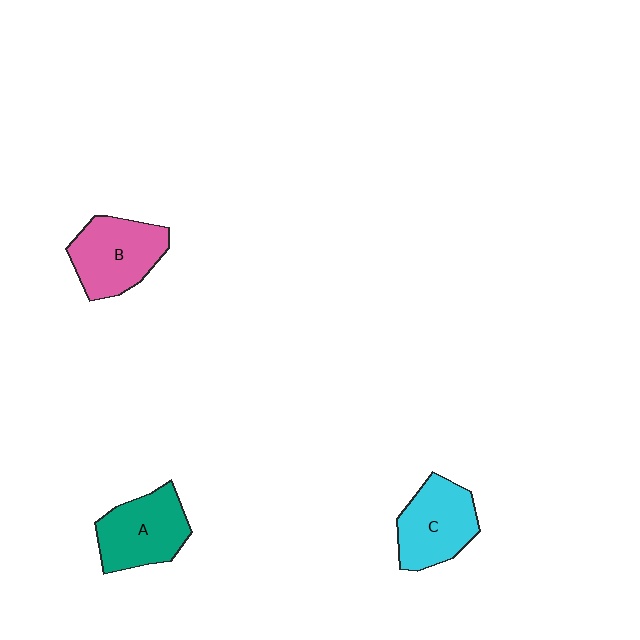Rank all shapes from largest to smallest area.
From largest to smallest: B (pink), A (teal), C (cyan).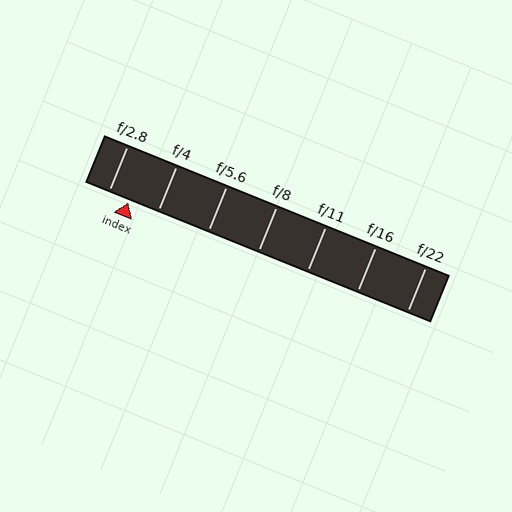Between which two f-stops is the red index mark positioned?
The index mark is between f/2.8 and f/4.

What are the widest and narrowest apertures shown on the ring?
The widest aperture shown is f/2.8 and the narrowest is f/22.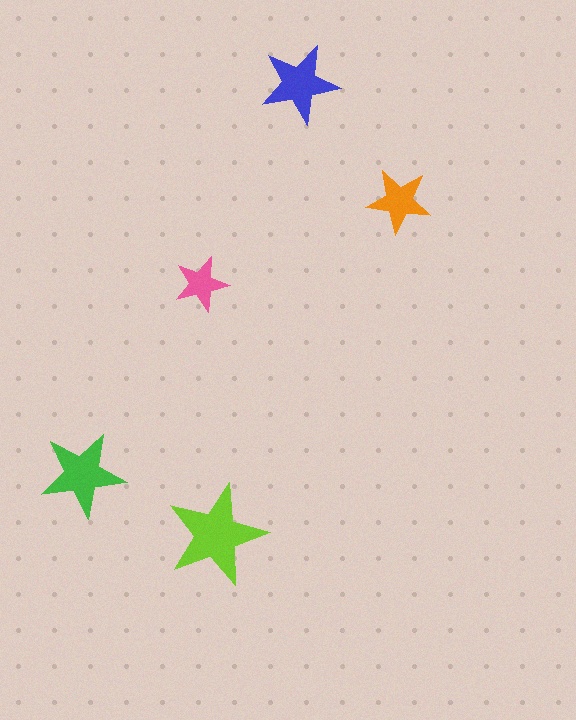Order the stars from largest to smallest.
the lime one, the green one, the blue one, the orange one, the pink one.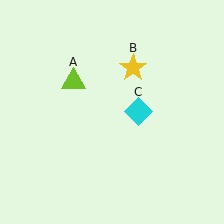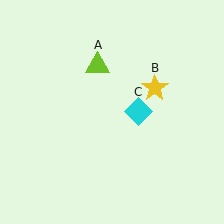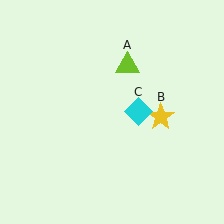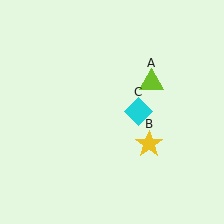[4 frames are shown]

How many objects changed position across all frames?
2 objects changed position: lime triangle (object A), yellow star (object B).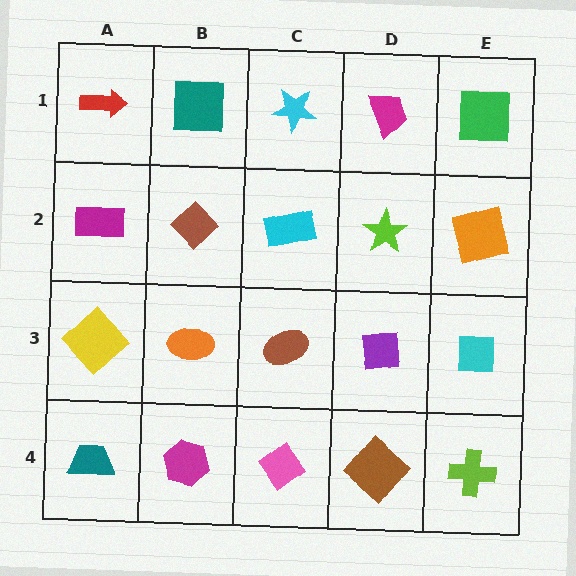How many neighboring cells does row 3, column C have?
4.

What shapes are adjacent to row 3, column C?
A cyan rectangle (row 2, column C), a pink diamond (row 4, column C), an orange ellipse (row 3, column B), a purple square (row 3, column D).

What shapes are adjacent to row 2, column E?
A green square (row 1, column E), a cyan square (row 3, column E), a lime star (row 2, column D).